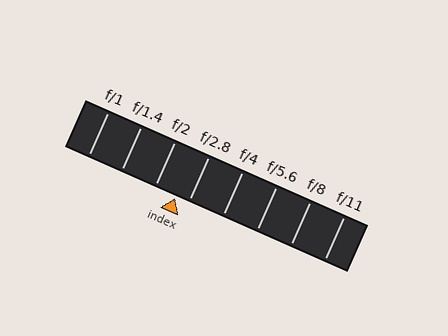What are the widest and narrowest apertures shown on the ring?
The widest aperture shown is f/1 and the narrowest is f/11.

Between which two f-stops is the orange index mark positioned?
The index mark is between f/2 and f/2.8.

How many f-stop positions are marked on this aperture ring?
There are 8 f-stop positions marked.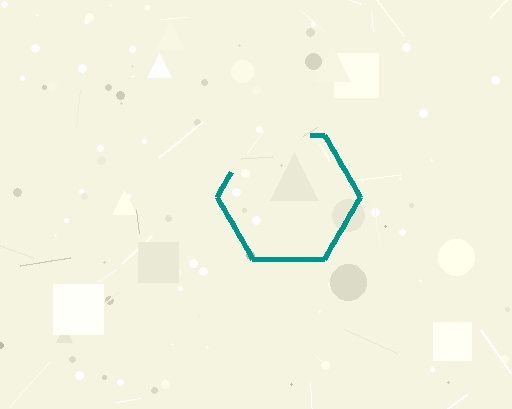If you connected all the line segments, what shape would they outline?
They would outline a hexagon.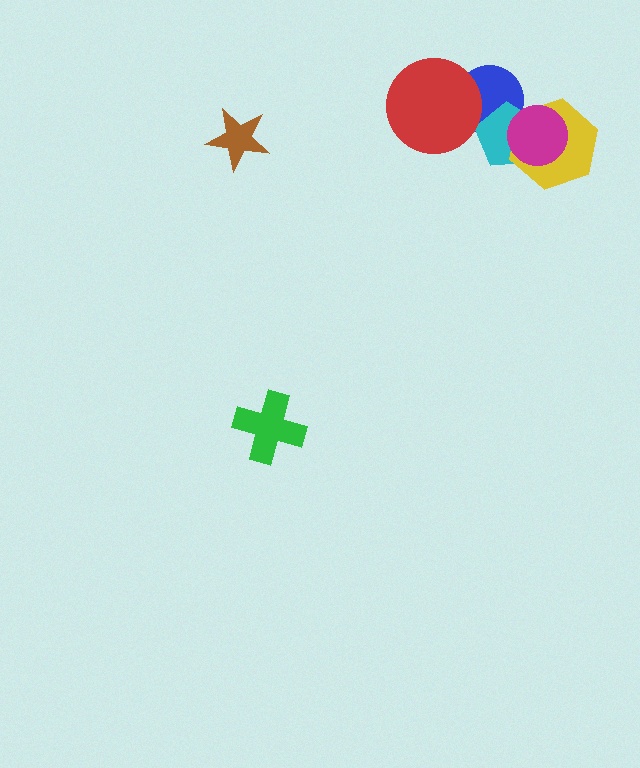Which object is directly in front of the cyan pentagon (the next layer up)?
The yellow hexagon is directly in front of the cyan pentagon.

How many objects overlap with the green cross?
0 objects overlap with the green cross.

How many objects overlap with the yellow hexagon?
2 objects overlap with the yellow hexagon.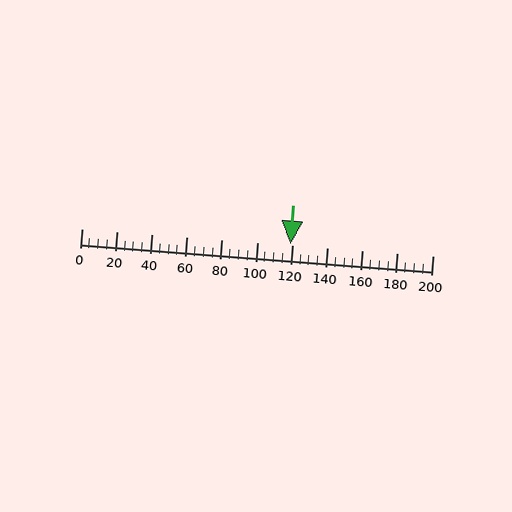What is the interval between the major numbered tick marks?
The major tick marks are spaced 20 units apart.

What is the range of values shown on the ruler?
The ruler shows values from 0 to 200.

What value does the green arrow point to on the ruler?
The green arrow points to approximately 119.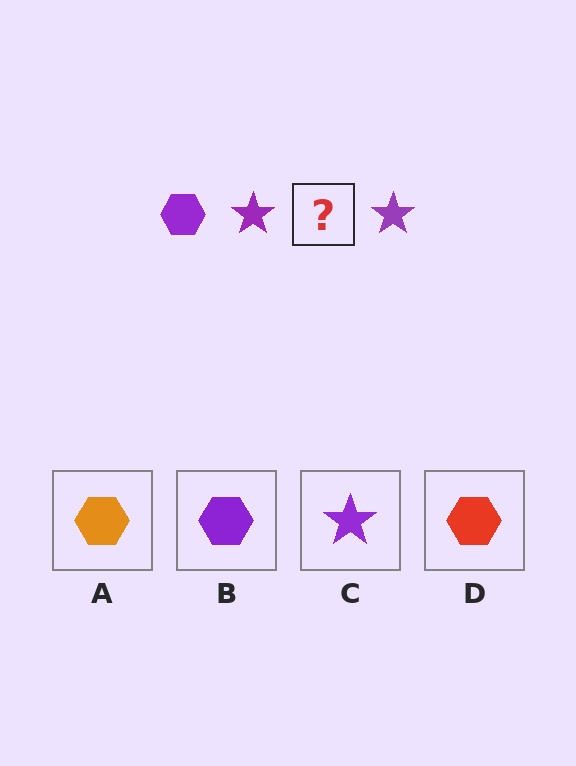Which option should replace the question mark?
Option B.